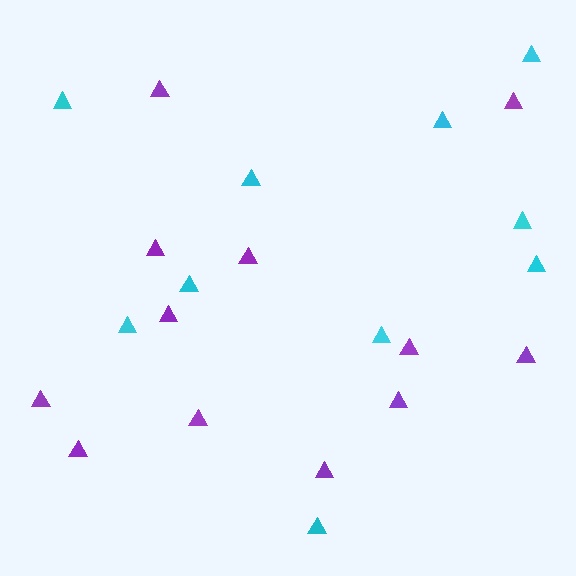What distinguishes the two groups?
There are 2 groups: one group of cyan triangles (10) and one group of purple triangles (12).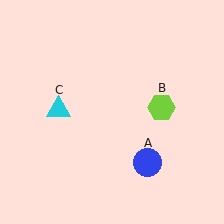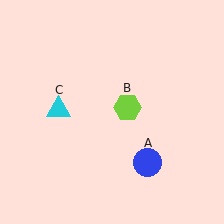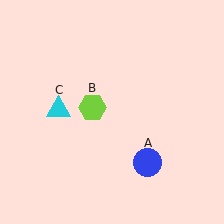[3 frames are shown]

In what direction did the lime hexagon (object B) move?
The lime hexagon (object B) moved left.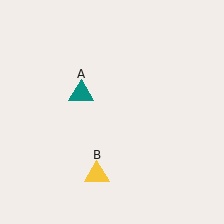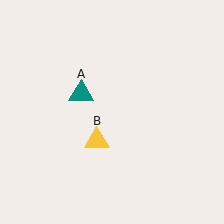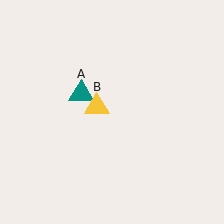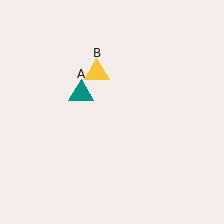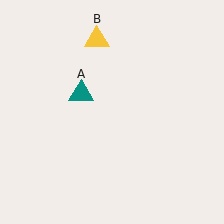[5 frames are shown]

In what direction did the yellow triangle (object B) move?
The yellow triangle (object B) moved up.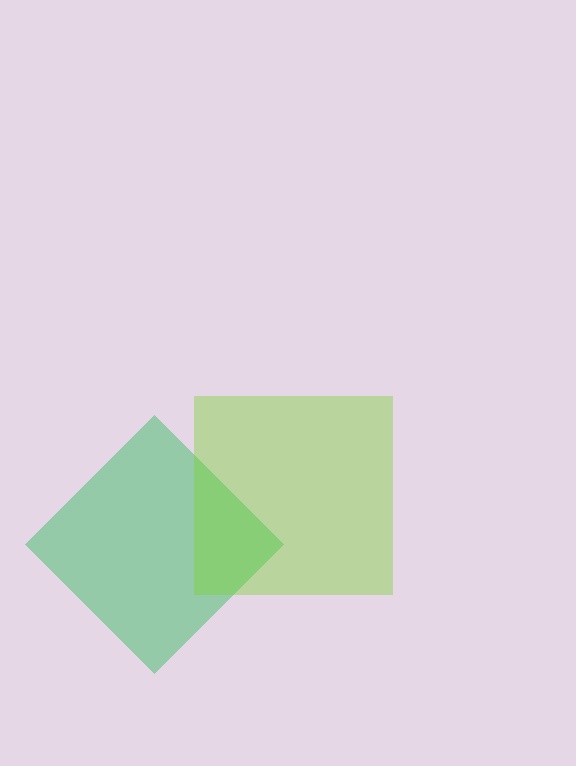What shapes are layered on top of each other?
The layered shapes are: a green diamond, a lime square.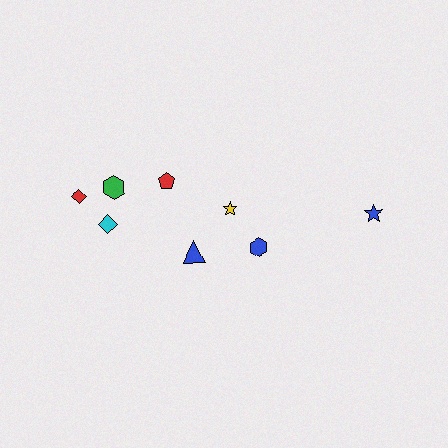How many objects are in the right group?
There are 3 objects.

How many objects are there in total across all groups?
There are 8 objects.